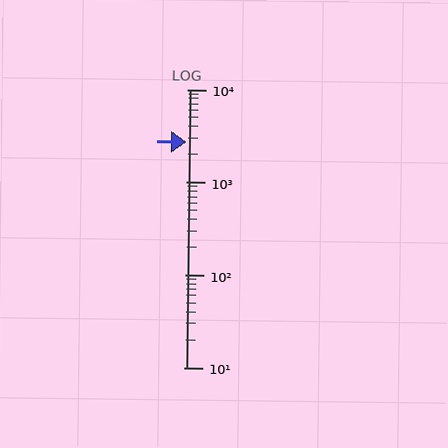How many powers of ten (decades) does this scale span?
The scale spans 3 decades, from 10 to 10000.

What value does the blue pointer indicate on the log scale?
The pointer indicates approximately 2700.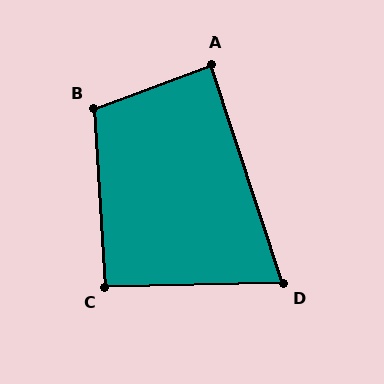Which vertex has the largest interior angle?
B, at approximately 107 degrees.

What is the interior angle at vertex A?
Approximately 88 degrees (approximately right).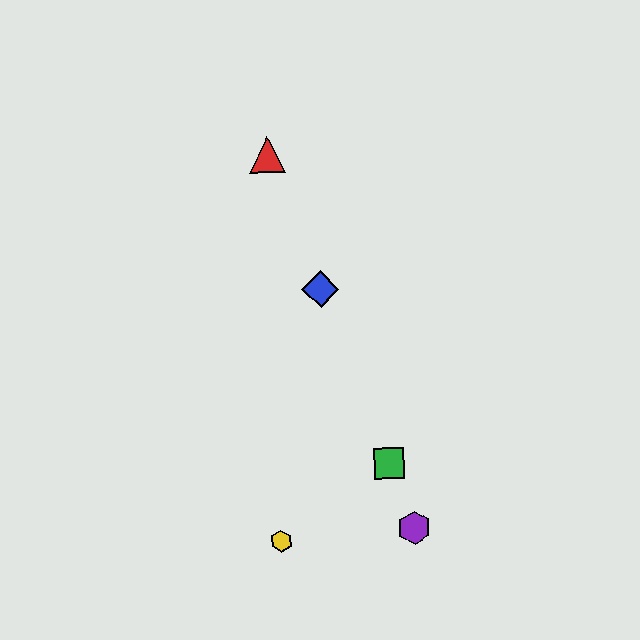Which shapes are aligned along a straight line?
The red triangle, the blue diamond, the green square, the purple hexagon are aligned along a straight line.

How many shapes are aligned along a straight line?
4 shapes (the red triangle, the blue diamond, the green square, the purple hexagon) are aligned along a straight line.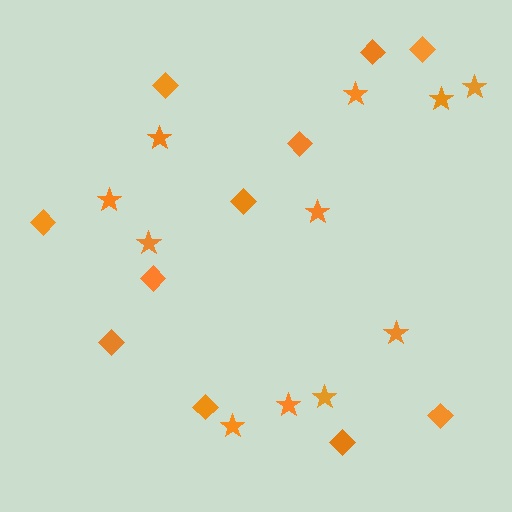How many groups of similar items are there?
There are 2 groups: one group of diamonds (11) and one group of stars (11).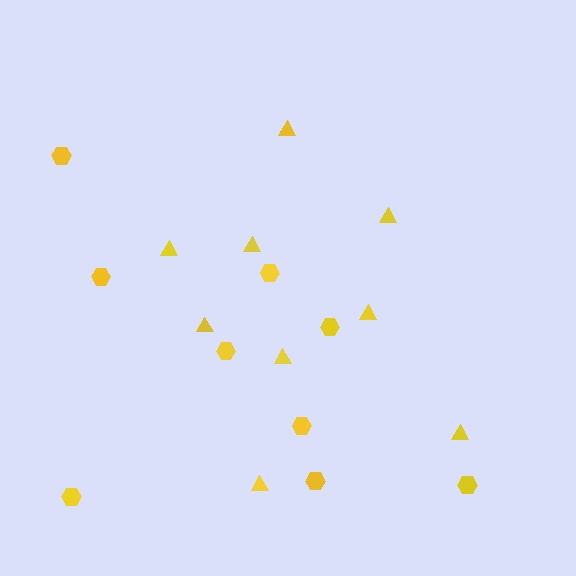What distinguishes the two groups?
There are 2 groups: one group of triangles (9) and one group of hexagons (9).